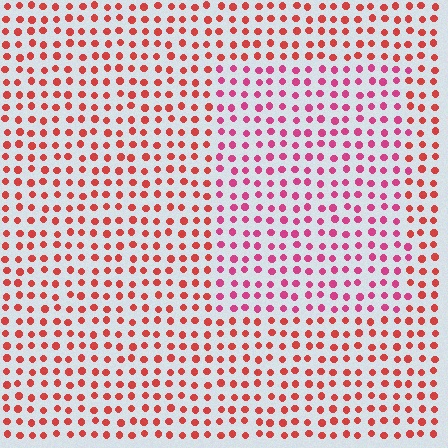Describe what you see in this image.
The image is filled with small red elements in a uniform arrangement. A rectangle-shaped region is visible where the elements are tinted to a slightly different hue, forming a subtle color boundary.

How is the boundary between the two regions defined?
The boundary is defined purely by a slight shift in hue (about 30 degrees). Spacing, size, and orientation are identical on both sides.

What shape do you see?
I see a rectangle.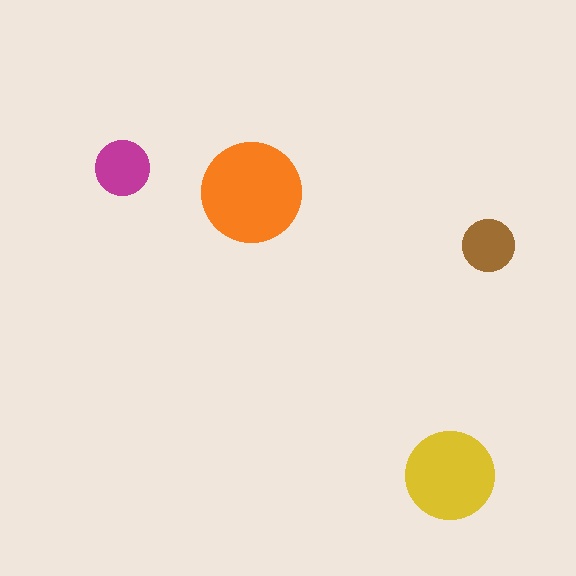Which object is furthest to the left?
The magenta circle is leftmost.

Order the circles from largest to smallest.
the orange one, the yellow one, the magenta one, the brown one.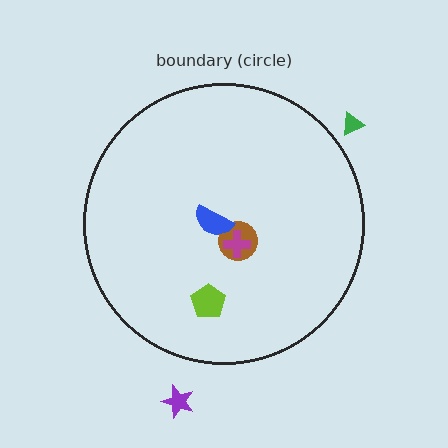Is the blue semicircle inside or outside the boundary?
Inside.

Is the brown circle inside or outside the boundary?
Inside.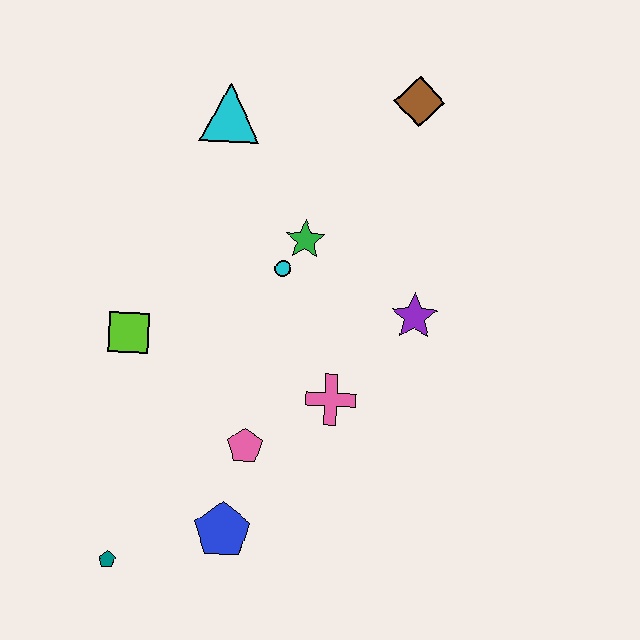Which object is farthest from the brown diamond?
The teal pentagon is farthest from the brown diamond.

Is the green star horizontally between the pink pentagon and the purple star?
Yes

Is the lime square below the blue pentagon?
No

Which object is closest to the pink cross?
The pink pentagon is closest to the pink cross.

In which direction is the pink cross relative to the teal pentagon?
The pink cross is to the right of the teal pentagon.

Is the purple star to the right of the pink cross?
Yes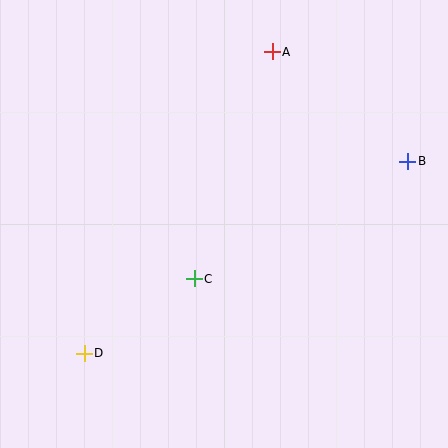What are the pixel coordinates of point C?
Point C is at (194, 279).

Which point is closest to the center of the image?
Point C at (194, 279) is closest to the center.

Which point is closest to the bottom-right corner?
Point B is closest to the bottom-right corner.